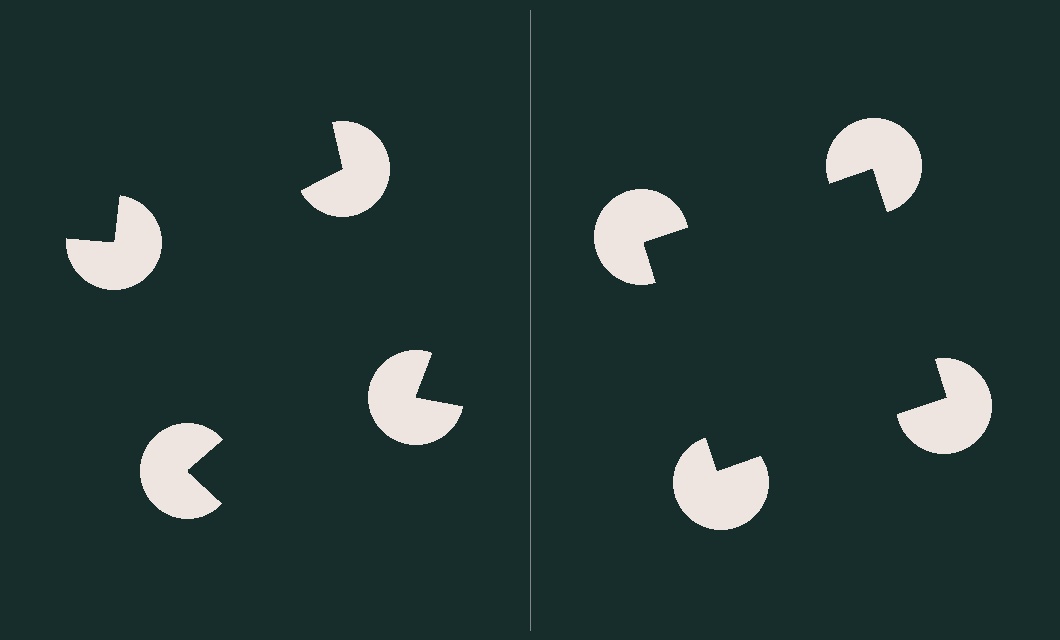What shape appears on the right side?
An illusory square.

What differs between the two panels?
The pac-man discs are positioned identically on both sides; only the wedge orientations differ. On the right they align to a square; on the left they are misaligned.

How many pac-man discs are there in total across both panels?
8 — 4 on each side.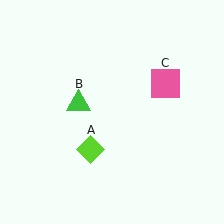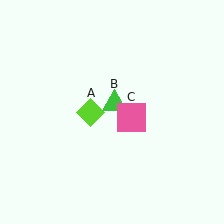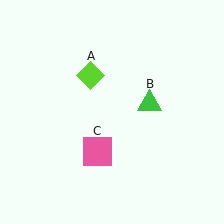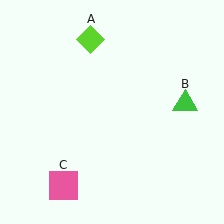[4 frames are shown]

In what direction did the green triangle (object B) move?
The green triangle (object B) moved right.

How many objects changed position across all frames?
3 objects changed position: lime diamond (object A), green triangle (object B), pink square (object C).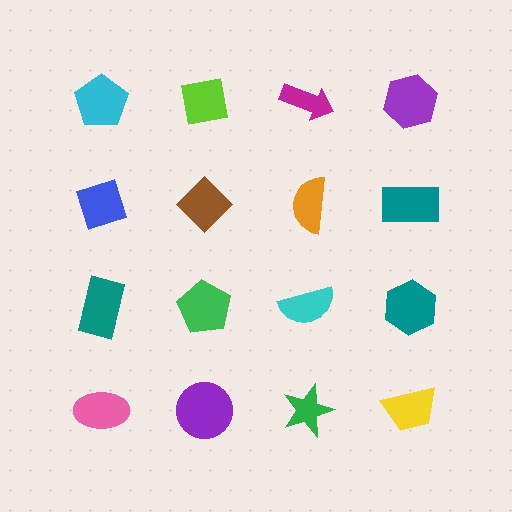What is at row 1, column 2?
A lime square.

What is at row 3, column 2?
A green pentagon.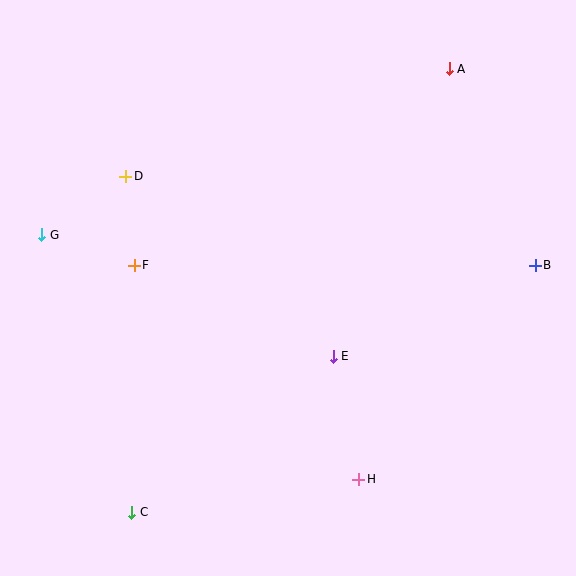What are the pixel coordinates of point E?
Point E is at (333, 356).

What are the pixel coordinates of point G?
Point G is at (42, 235).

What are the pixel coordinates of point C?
Point C is at (132, 512).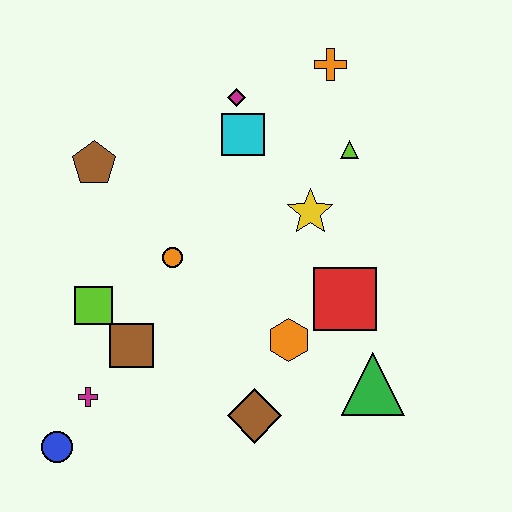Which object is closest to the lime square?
The brown square is closest to the lime square.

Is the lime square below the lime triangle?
Yes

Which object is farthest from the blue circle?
The orange cross is farthest from the blue circle.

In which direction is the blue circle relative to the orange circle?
The blue circle is below the orange circle.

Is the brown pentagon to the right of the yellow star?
No